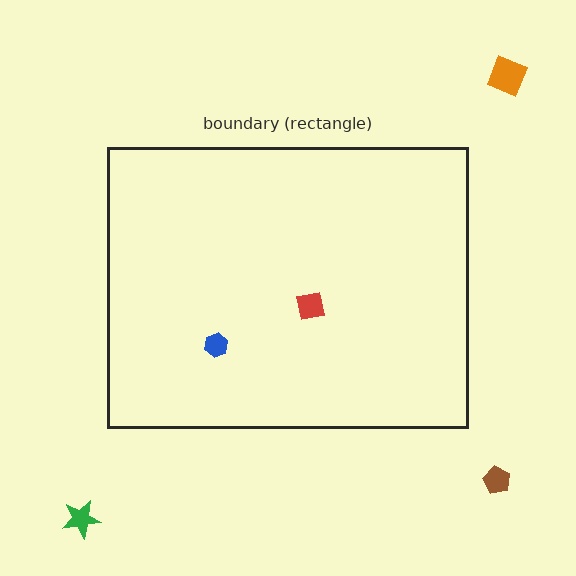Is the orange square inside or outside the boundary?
Outside.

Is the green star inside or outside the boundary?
Outside.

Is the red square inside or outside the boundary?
Inside.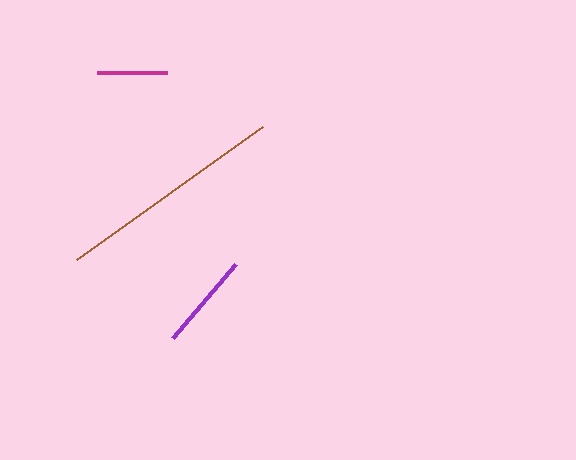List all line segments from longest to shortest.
From longest to shortest: brown, purple, magenta.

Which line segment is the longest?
The brown line is the longest at approximately 228 pixels.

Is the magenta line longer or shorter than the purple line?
The purple line is longer than the magenta line.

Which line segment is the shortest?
The magenta line is the shortest at approximately 70 pixels.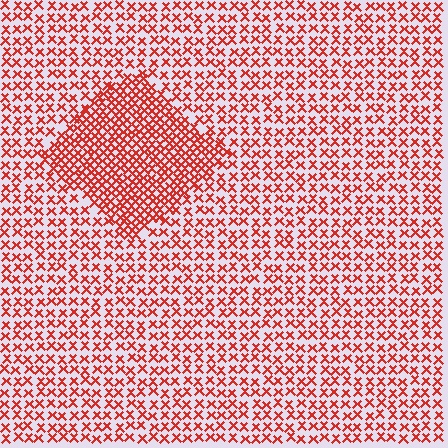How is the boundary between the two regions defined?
The boundary is defined by a change in element density (approximately 1.9x ratio). All elements are the same color, size, and shape.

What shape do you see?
I see a diamond.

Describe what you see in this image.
The image contains small red elements arranged at two different densities. A diamond-shaped region is visible where the elements are more densely packed than the surrounding area.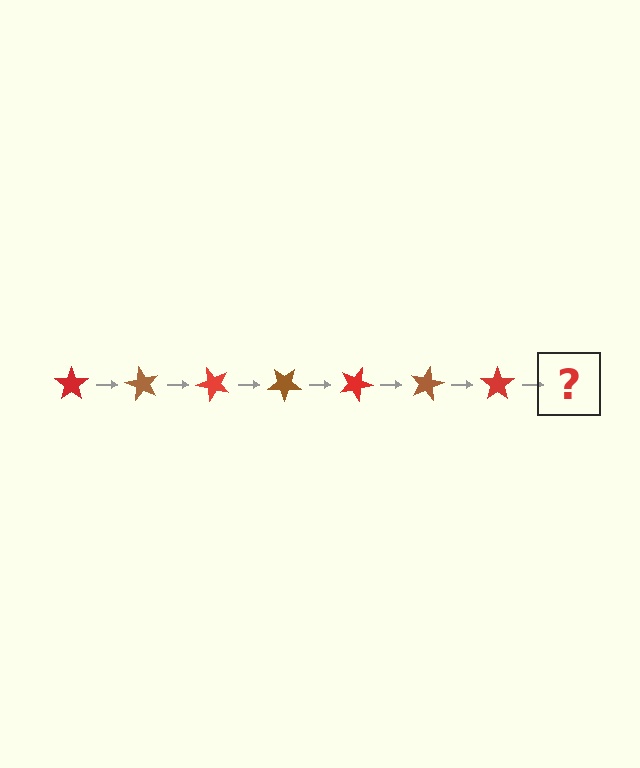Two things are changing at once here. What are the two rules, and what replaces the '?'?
The two rules are that it rotates 60 degrees each step and the color cycles through red and brown. The '?' should be a brown star, rotated 420 degrees from the start.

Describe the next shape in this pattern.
It should be a brown star, rotated 420 degrees from the start.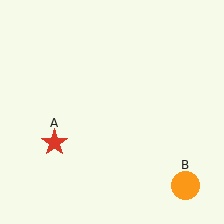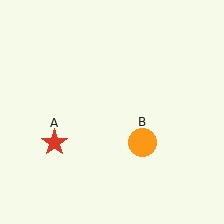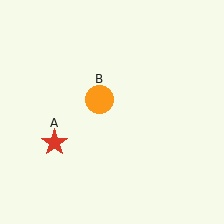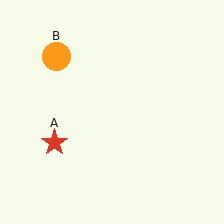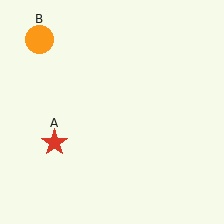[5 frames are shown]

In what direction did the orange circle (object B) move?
The orange circle (object B) moved up and to the left.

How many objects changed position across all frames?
1 object changed position: orange circle (object B).